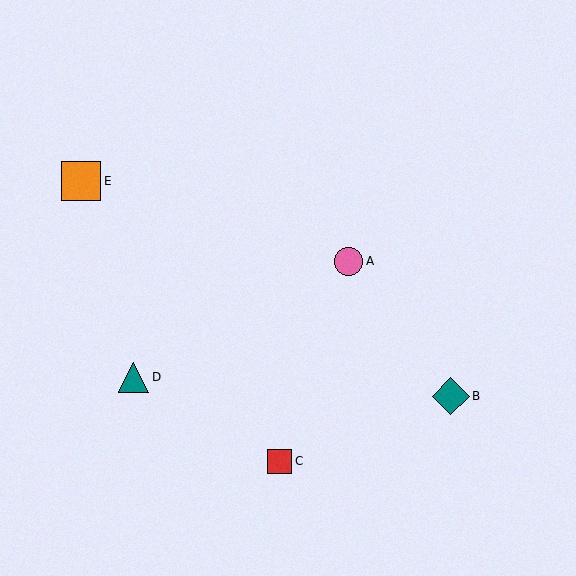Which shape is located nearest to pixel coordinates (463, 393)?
The teal diamond (labeled B) at (451, 396) is nearest to that location.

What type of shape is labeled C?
Shape C is a red square.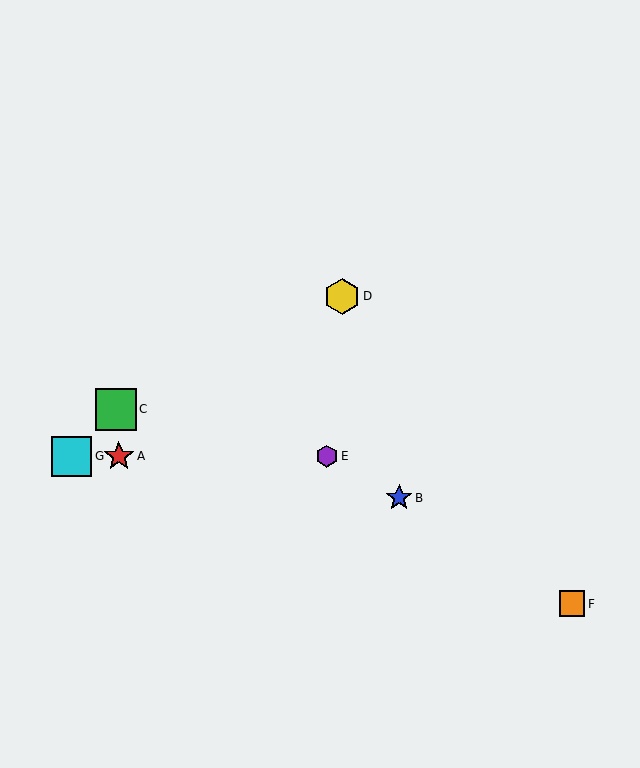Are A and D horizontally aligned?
No, A is at y≈456 and D is at y≈296.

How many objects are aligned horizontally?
3 objects (A, E, G) are aligned horizontally.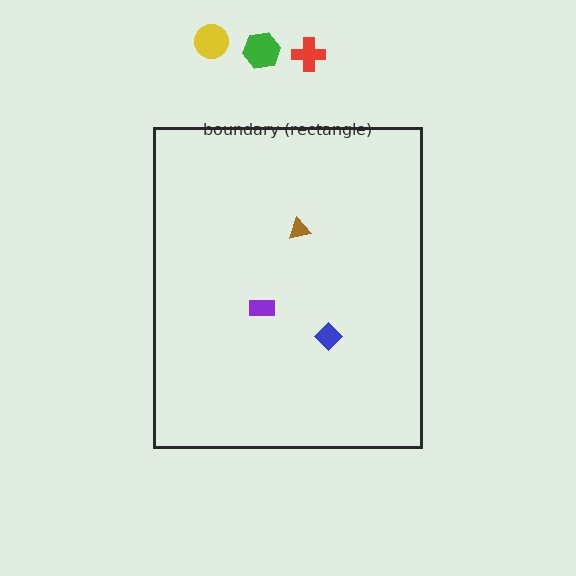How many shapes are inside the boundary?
3 inside, 3 outside.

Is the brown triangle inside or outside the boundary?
Inside.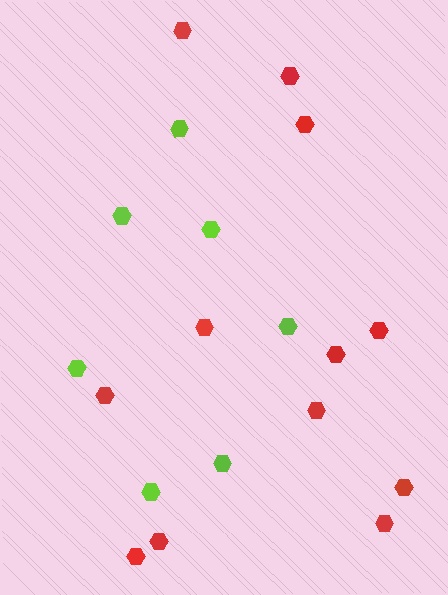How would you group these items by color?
There are 2 groups: one group of red hexagons (12) and one group of lime hexagons (7).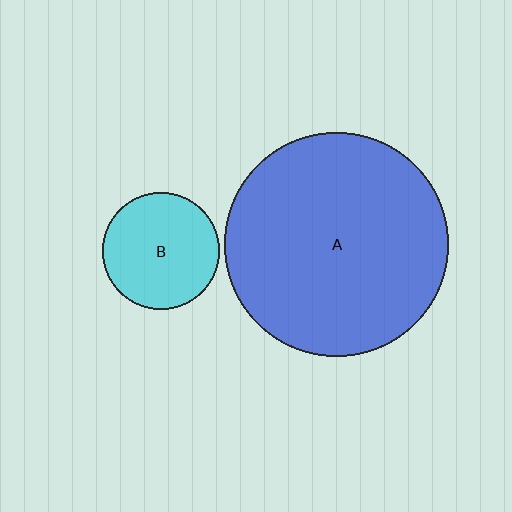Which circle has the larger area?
Circle A (blue).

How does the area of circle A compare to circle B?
Approximately 3.6 times.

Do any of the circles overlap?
No, none of the circles overlap.